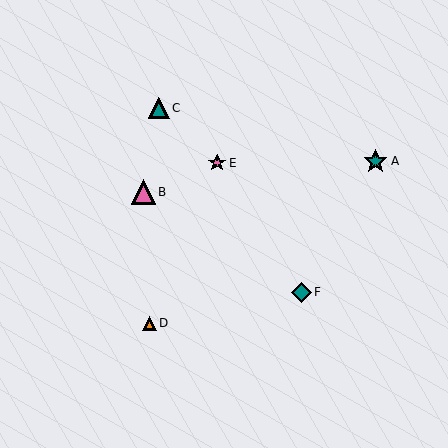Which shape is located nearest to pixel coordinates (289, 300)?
The teal diamond (labeled F) at (301, 292) is nearest to that location.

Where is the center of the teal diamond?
The center of the teal diamond is at (301, 292).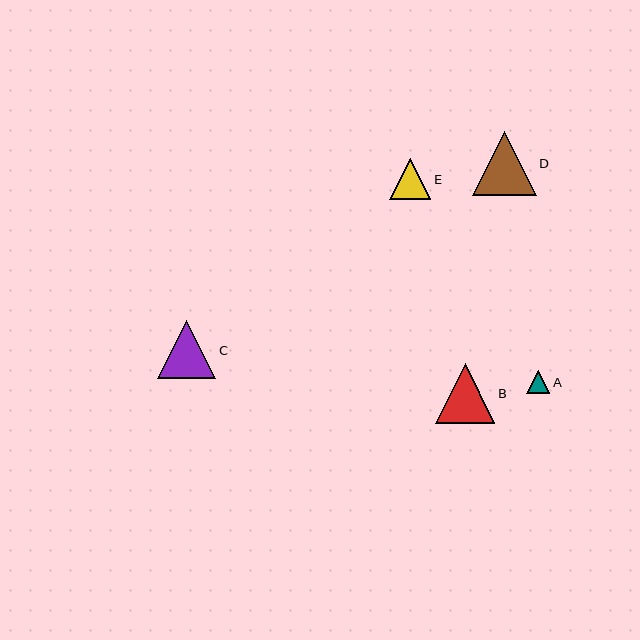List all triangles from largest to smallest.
From largest to smallest: D, B, C, E, A.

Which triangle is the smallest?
Triangle A is the smallest with a size of approximately 23 pixels.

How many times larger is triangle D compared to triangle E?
Triangle D is approximately 1.6 times the size of triangle E.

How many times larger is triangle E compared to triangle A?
Triangle E is approximately 1.8 times the size of triangle A.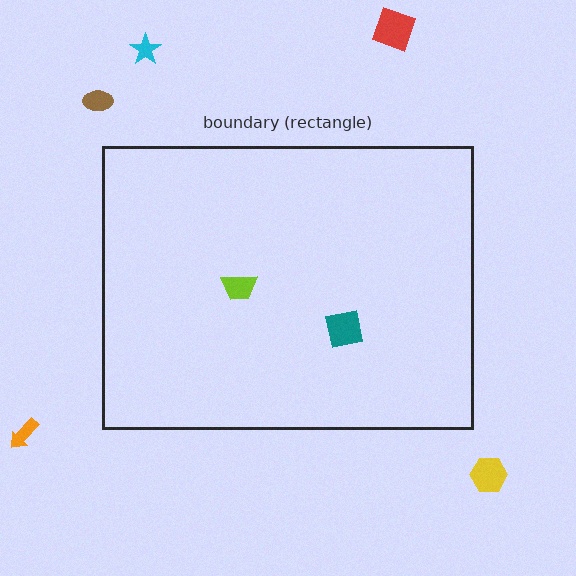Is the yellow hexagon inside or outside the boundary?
Outside.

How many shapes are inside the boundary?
2 inside, 5 outside.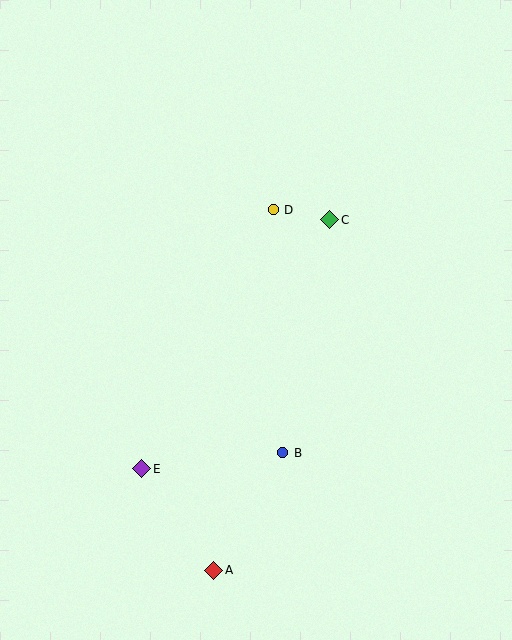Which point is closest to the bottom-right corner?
Point B is closest to the bottom-right corner.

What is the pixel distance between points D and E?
The distance between D and E is 291 pixels.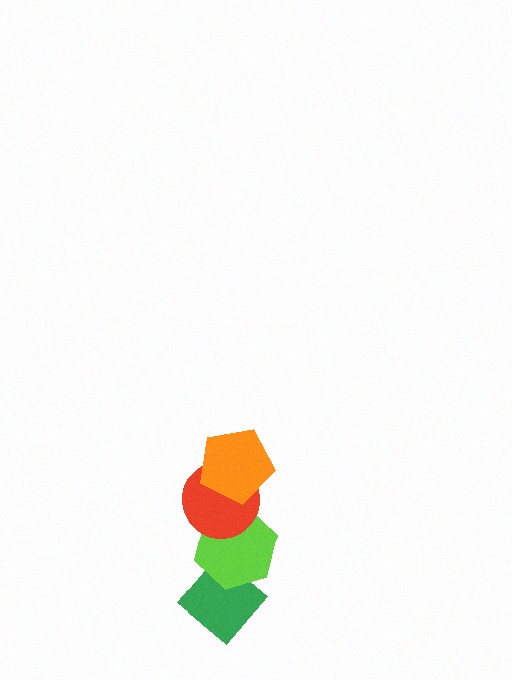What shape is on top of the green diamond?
The lime hexagon is on top of the green diamond.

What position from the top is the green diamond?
The green diamond is 4th from the top.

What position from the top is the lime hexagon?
The lime hexagon is 3rd from the top.